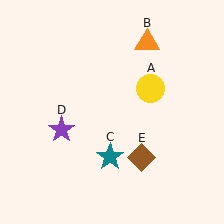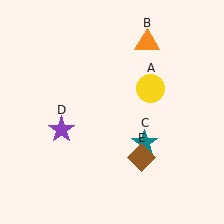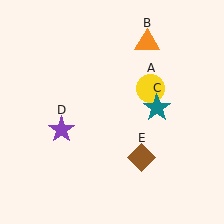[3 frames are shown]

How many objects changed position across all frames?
1 object changed position: teal star (object C).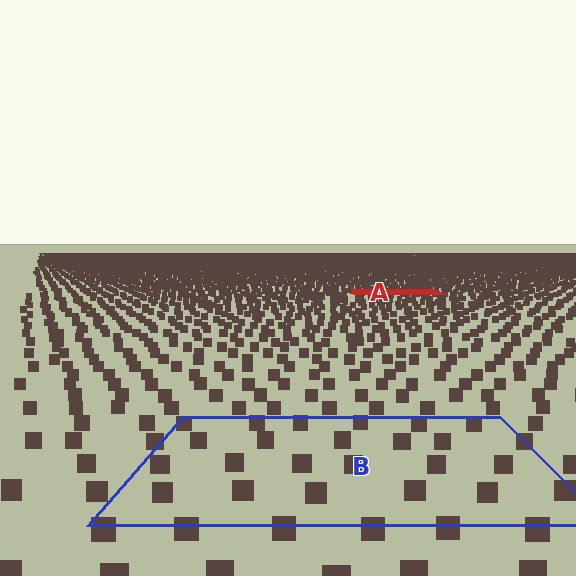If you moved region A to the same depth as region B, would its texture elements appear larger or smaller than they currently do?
They would appear larger. At a closer depth, the same texture elements are projected at a bigger on-screen size.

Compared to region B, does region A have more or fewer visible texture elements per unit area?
Region A has more texture elements per unit area — they are packed more densely because it is farther away.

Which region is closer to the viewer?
Region B is closer. The texture elements there are larger and more spread out.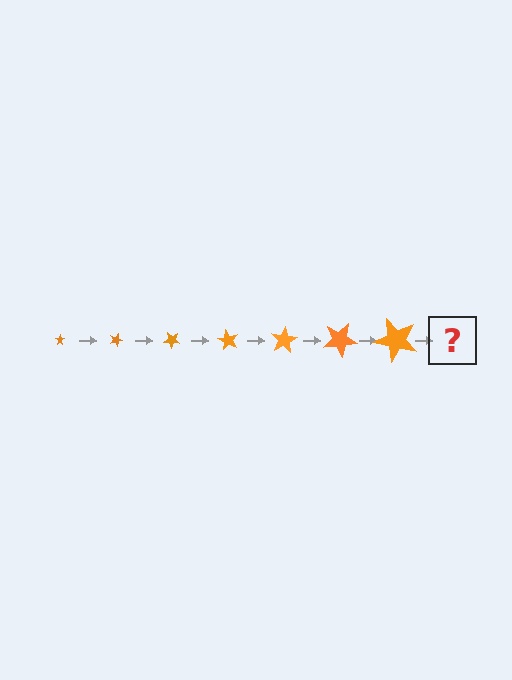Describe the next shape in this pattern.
It should be a star, larger than the previous one and rotated 140 degrees from the start.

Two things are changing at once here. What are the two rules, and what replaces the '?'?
The two rules are that the star grows larger each step and it rotates 20 degrees each step. The '?' should be a star, larger than the previous one and rotated 140 degrees from the start.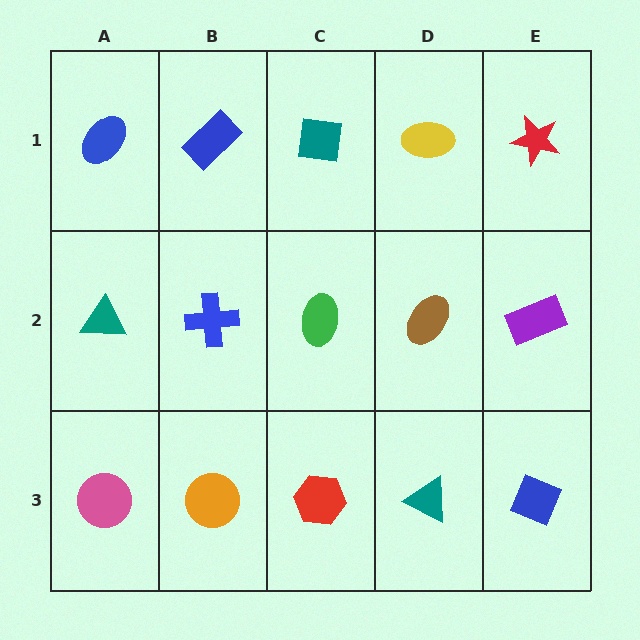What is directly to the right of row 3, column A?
An orange circle.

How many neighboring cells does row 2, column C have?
4.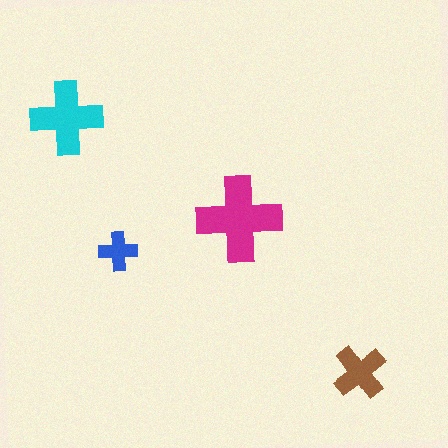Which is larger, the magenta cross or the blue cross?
The magenta one.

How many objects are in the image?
There are 4 objects in the image.